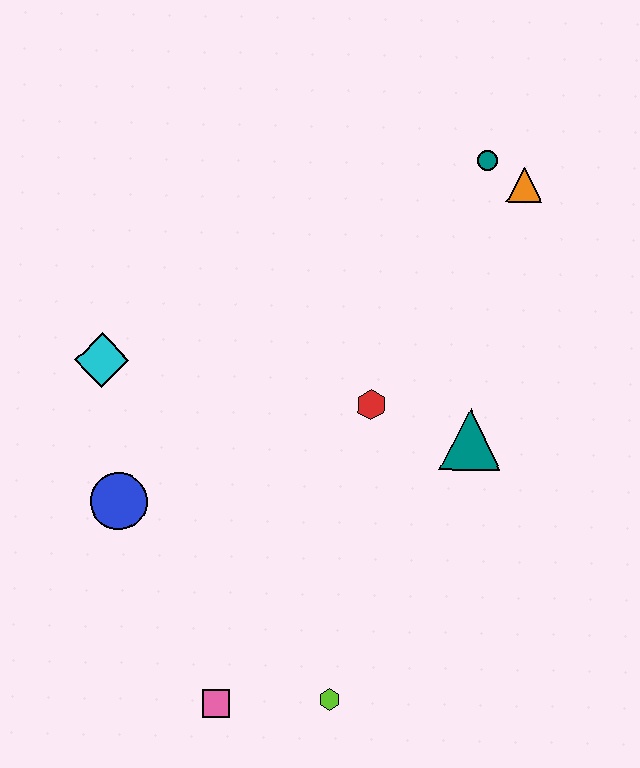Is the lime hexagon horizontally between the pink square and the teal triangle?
Yes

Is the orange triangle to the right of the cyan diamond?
Yes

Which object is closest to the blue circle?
The cyan diamond is closest to the blue circle.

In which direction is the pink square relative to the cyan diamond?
The pink square is below the cyan diamond.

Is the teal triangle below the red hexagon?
Yes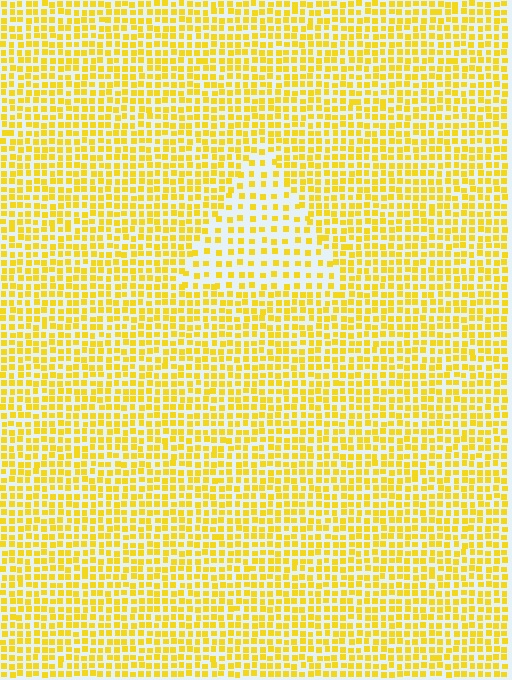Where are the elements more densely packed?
The elements are more densely packed outside the triangle boundary.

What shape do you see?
I see a triangle.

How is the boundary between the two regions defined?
The boundary is defined by a change in element density (approximately 1.9x ratio). All elements are the same color, size, and shape.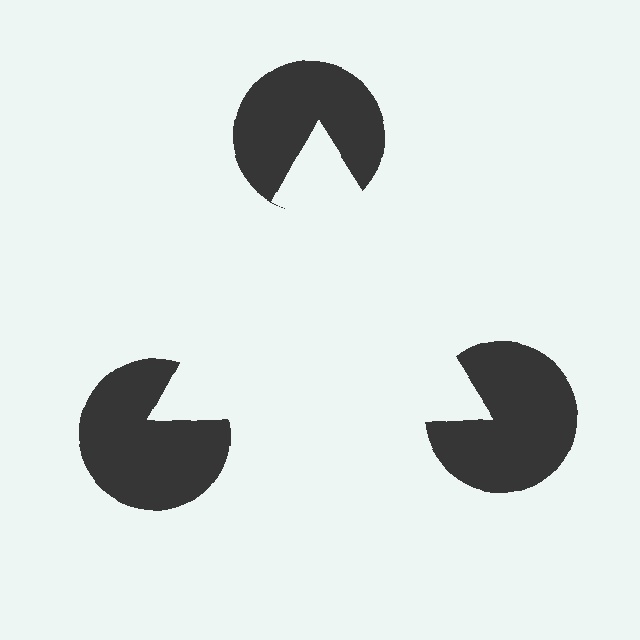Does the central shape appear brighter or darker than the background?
It typically appears slightly brighter than the background, even though no actual brightness change is drawn.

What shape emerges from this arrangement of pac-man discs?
An illusory triangle — its edges are inferred from the aligned wedge cuts in the pac-man discs, not physically drawn.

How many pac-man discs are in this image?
There are 3 — one at each vertex of the illusory triangle.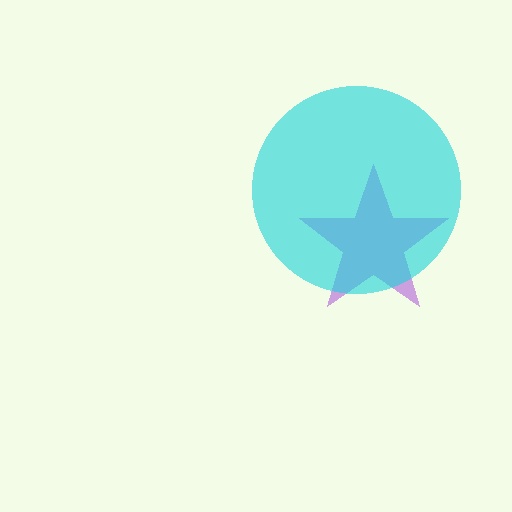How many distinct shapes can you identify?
There are 2 distinct shapes: a purple star, a cyan circle.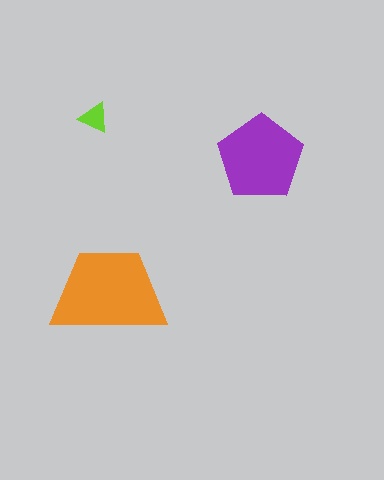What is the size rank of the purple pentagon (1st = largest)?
2nd.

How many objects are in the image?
There are 3 objects in the image.